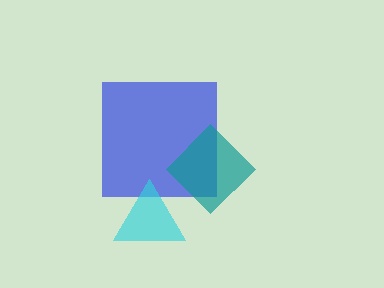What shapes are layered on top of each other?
The layered shapes are: a blue square, a cyan triangle, a teal diamond.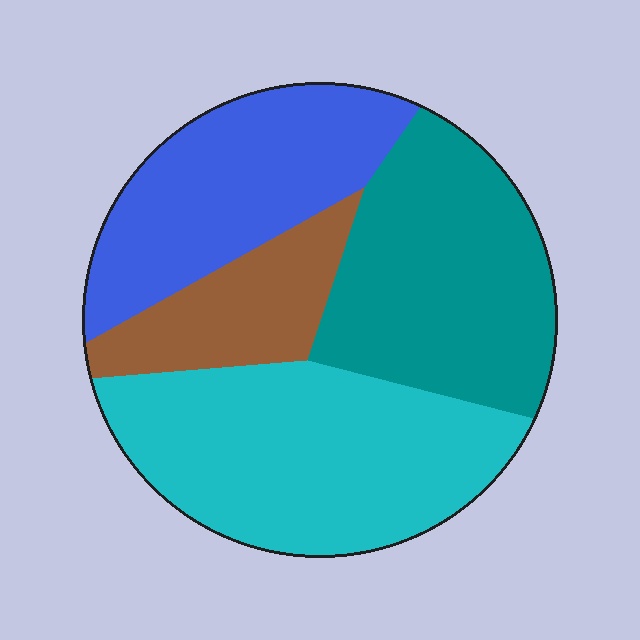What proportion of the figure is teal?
Teal takes up between a sixth and a third of the figure.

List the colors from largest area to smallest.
From largest to smallest: cyan, teal, blue, brown.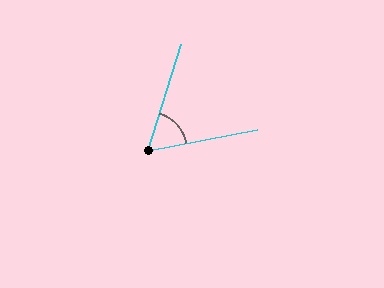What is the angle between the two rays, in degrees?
Approximately 62 degrees.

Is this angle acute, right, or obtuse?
It is acute.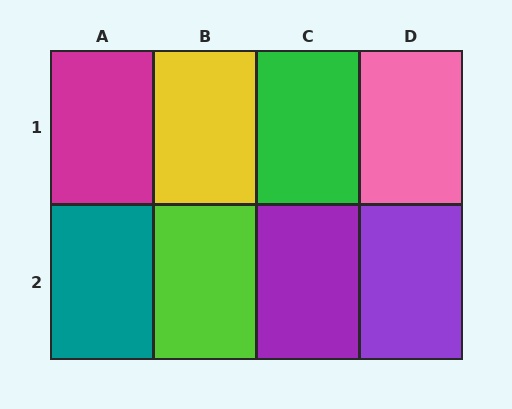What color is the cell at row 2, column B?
Lime.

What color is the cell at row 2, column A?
Teal.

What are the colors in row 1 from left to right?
Magenta, yellow, green, pink.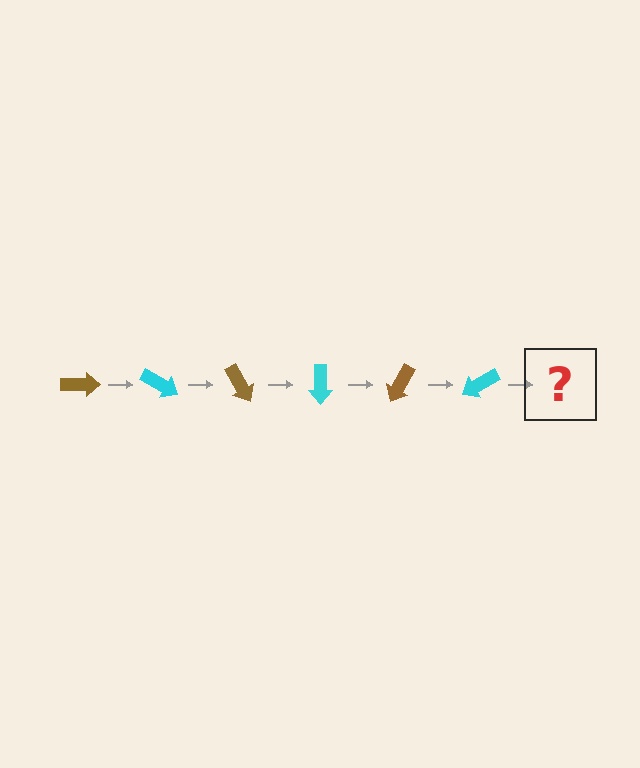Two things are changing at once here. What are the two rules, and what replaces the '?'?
The two rules are that it rotates 30 degrees each step and the color cycles through brown and cyan. The '?' should be a brown arrow, rotated 180 degrees from the start.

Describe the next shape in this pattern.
It should be a brown arrow, rotated 180 degrees from the start.